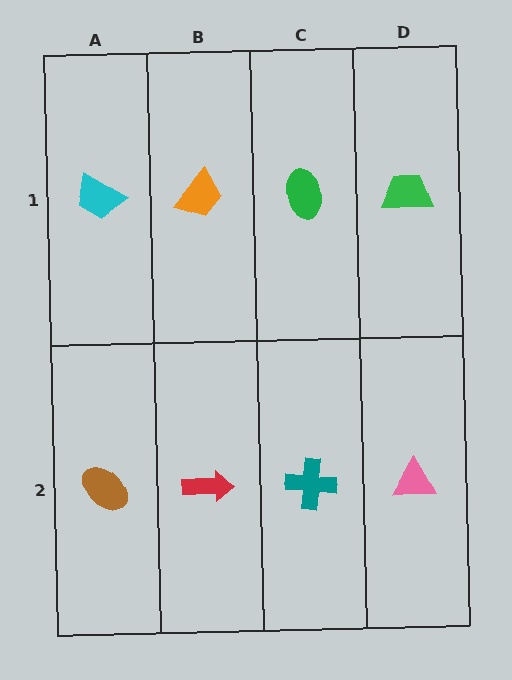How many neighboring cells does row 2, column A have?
2.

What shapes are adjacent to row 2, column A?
A cyan trapezoid (row 1, column A), a red arrow (row 2, column B).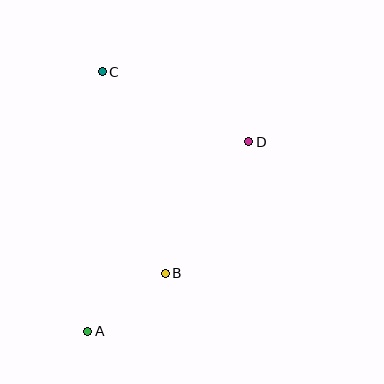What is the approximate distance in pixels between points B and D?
The distance between B and D is approximately 156 pixels.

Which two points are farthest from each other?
Points A and C are farthest from each other.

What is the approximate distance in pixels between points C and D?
The distance between C and D is approximately 162 pixels.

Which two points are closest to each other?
Points A and B are closest to each other.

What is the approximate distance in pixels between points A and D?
The distance between A and D is approximately 248 pixels.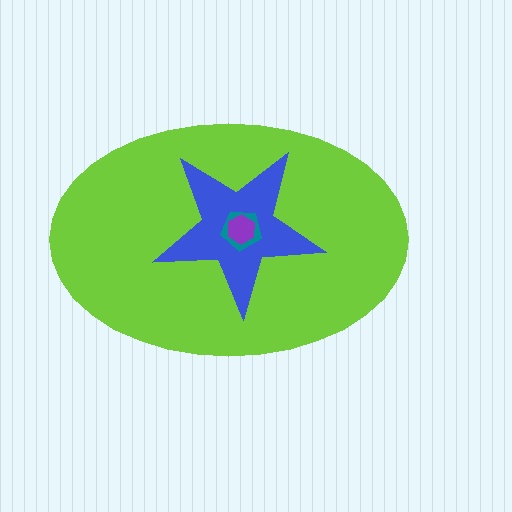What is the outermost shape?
The lime ellipse.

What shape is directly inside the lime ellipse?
The blue star.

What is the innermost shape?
The purple hexagon.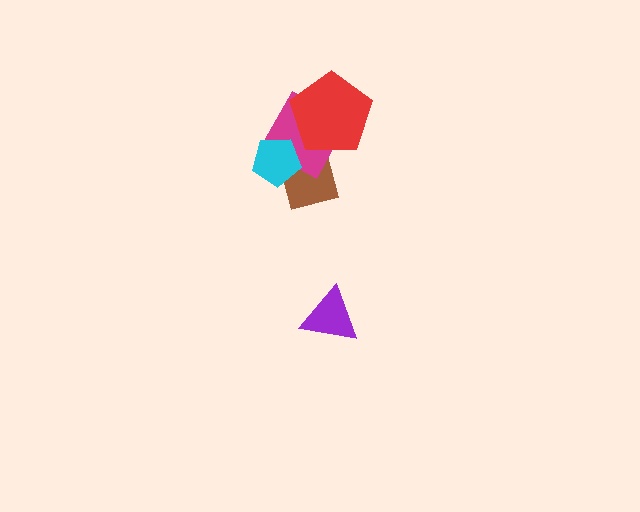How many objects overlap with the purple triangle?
0 objects overlap with the purple triangle.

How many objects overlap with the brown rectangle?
3 objects overlap with the brown rectangle.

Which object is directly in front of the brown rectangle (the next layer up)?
The magenta square is directly in front of the brown rectangle.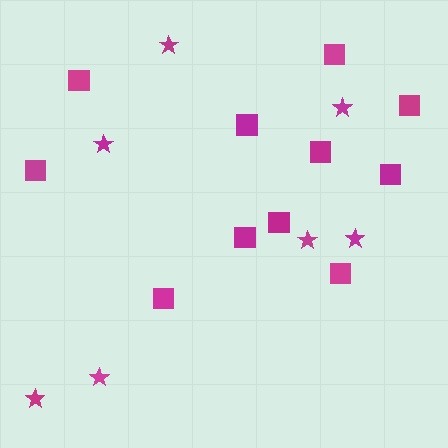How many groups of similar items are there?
There are 2 groups: one group of stars (7) and one group of squares (11).